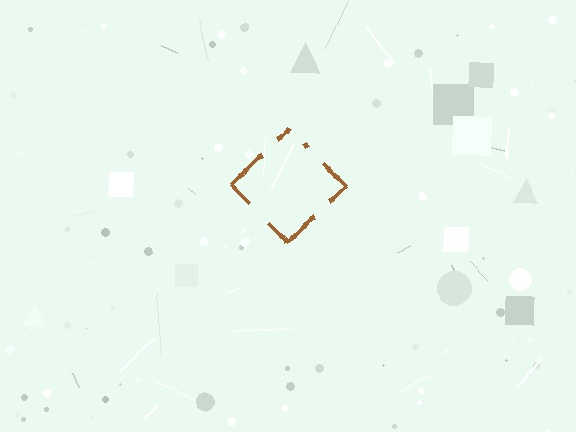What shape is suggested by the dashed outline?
The dashed outline suggests a diamond.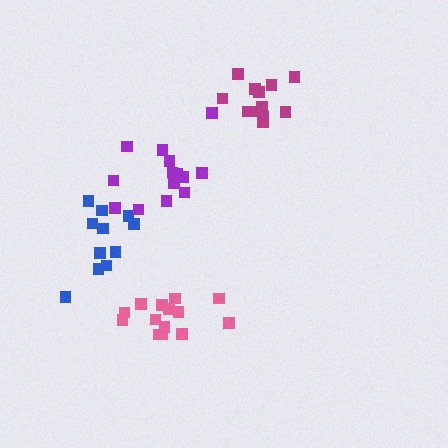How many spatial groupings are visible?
There are 4 spatial groupings.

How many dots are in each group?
Group 1: 11 dots, Group 2: 15 dots, Group 3: 12 dots, Group 4: 14 dots (52 total).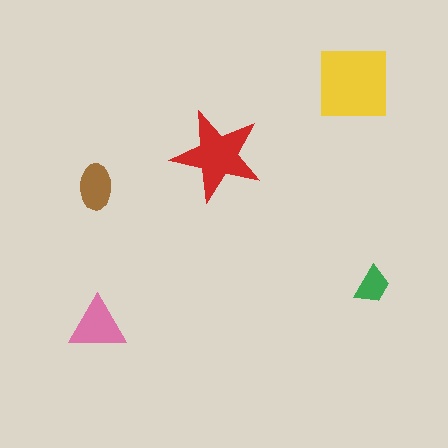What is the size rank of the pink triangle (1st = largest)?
3rd.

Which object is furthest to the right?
The green trapezoid is rightmost.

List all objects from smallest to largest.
The green trapezoid, the brown ellipse, the pink triangle, the red star, the yellow square.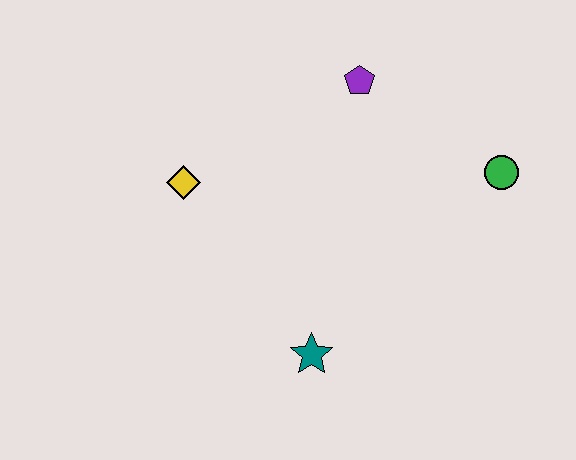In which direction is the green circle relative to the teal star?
The green circle is to the right of the teal star.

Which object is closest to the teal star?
The yellow diamond is closest to the teal star.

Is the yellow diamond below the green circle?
Yes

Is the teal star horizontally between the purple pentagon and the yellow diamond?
Yes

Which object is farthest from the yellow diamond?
The green circle is farthest from the yellow diamond.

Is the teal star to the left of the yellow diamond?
No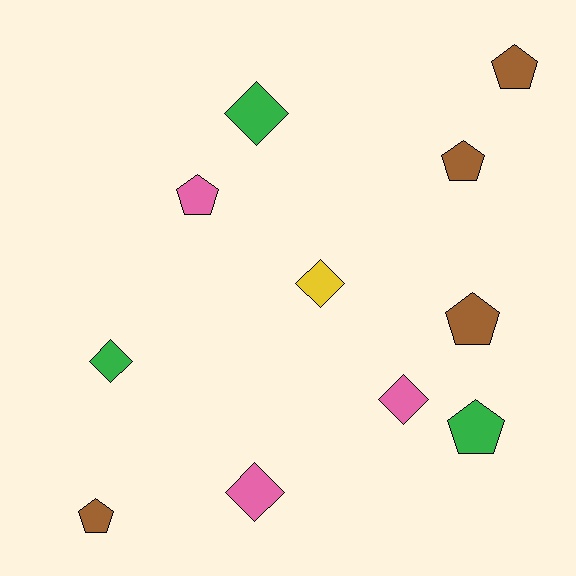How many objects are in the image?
There are 11 objects.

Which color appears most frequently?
Brown, with 4 objects.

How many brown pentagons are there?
There are 4 brown pentagons.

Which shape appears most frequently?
Pentagon, with 6 objects.